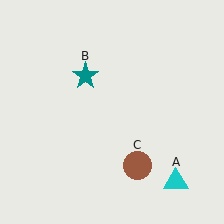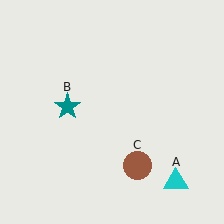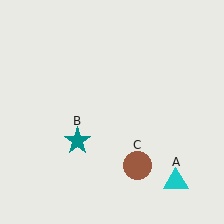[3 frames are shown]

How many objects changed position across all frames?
1 object changed position: teal star (object B).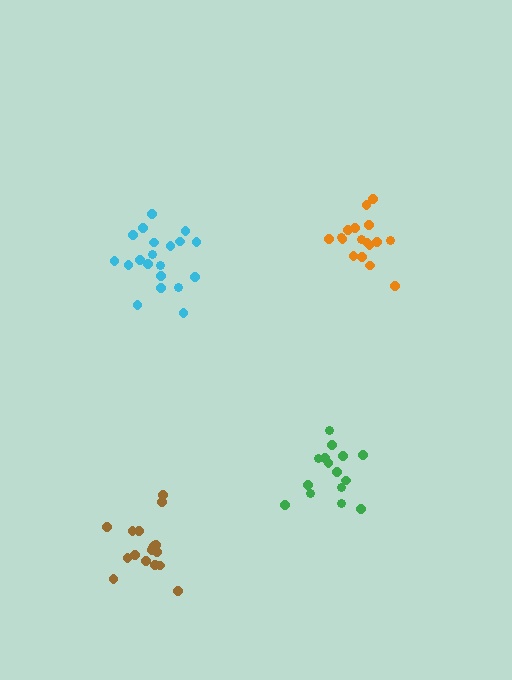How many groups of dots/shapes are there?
There are 4 groups.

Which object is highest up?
The orange cluster is topmost.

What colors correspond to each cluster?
The clusters are colored: green, orange, brown, cyan.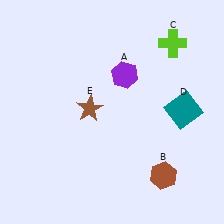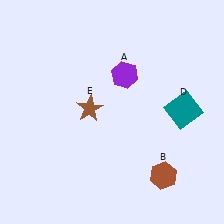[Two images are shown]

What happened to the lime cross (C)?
The lime cross (C) was removed in Image 2. It was in the top-right area of Image 1.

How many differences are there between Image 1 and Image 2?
There is 1 difference between the two images.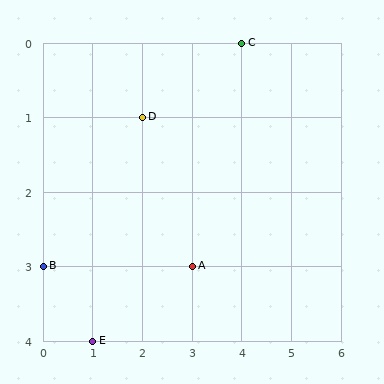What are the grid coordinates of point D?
Point D is at grid coordinates (2, 1).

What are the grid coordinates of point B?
Point B is at grid coordinates (0, 3).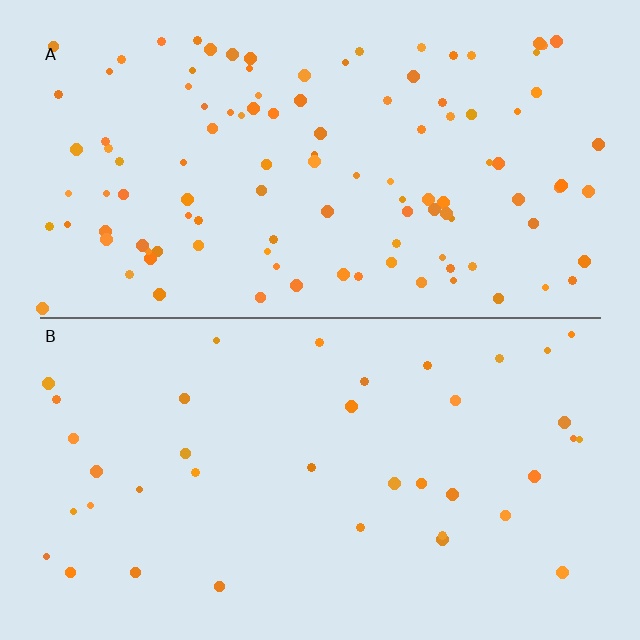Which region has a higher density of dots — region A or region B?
A (the top).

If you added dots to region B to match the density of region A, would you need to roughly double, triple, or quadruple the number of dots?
Approximately triple.